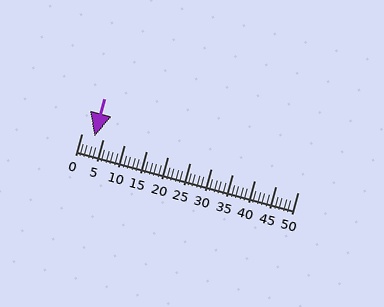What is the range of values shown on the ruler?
The ruler shows values from 0 to 50.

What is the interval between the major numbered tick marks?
The major tick marks are spaced 5 units apart.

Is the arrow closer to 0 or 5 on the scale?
The arrow is closer to 5.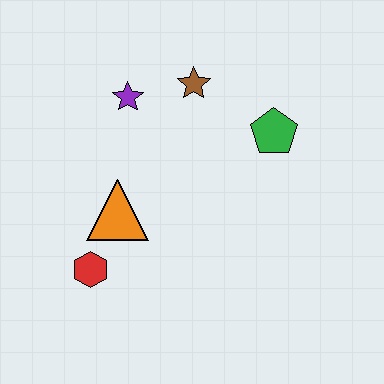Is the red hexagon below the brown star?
Yes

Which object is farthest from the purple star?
The red hexagon is farthest from the purple star.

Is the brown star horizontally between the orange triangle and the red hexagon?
No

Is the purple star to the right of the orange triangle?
Yes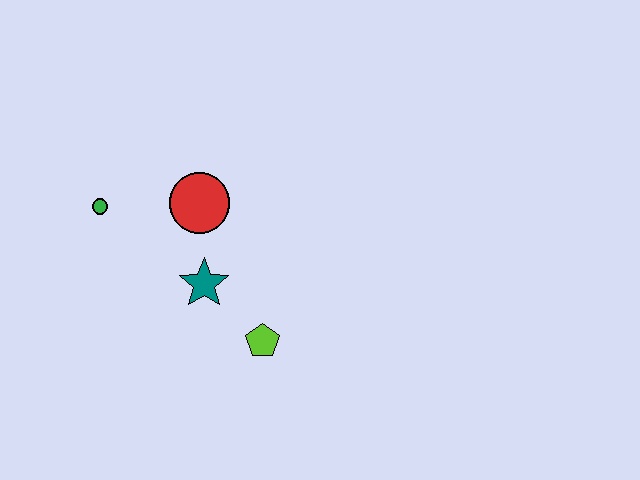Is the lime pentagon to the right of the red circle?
Yes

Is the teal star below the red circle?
Yes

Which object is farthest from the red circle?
The lime pentagon is farthest from the red circle.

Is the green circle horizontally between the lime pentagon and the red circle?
No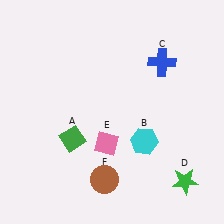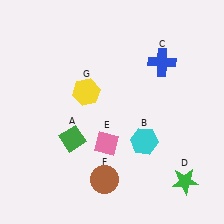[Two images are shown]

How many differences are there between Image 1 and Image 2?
There is 1 difference between the two images.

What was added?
A yellow hexagon (G) was added in Image 2.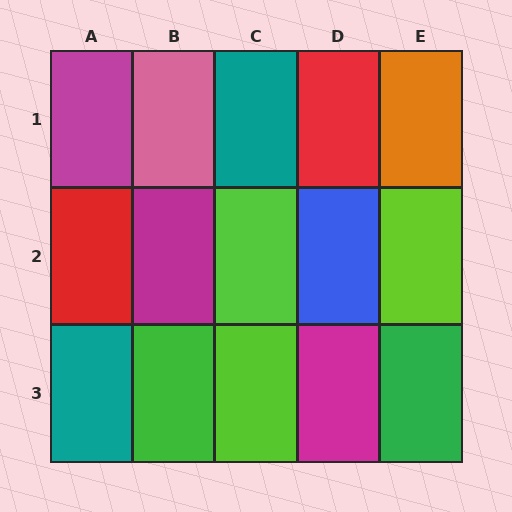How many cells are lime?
3 cells are lime.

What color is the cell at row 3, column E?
Green.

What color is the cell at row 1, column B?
Pink.